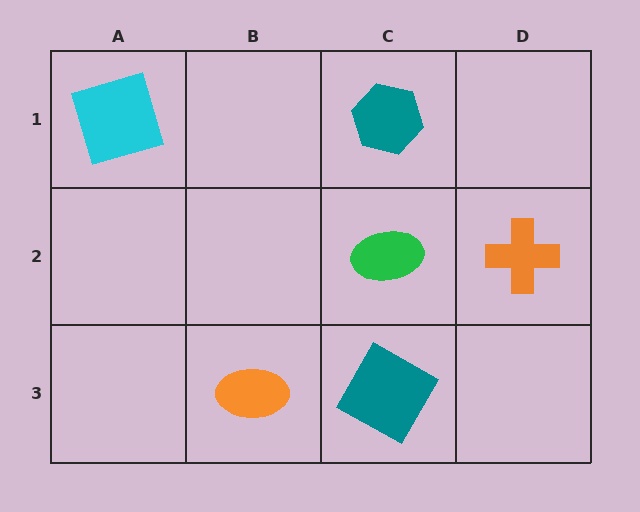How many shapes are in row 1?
2 shapes.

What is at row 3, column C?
A teal square.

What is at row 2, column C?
A green ellipse.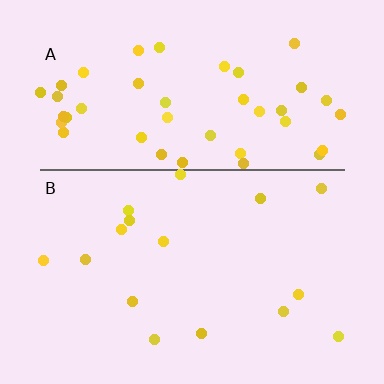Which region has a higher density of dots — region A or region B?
A (the top).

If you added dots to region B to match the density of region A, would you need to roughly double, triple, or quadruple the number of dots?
Approximately triple.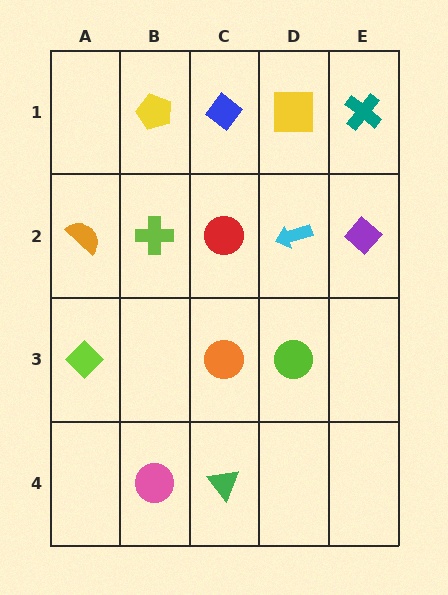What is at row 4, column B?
A pink circle.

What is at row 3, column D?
A lime circle.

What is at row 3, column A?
A lime diamond.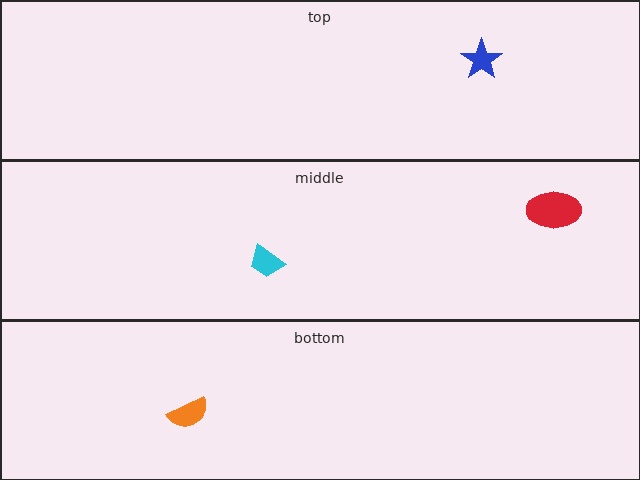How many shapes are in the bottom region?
1.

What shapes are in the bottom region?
The orange semicircle.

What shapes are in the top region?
The blue star.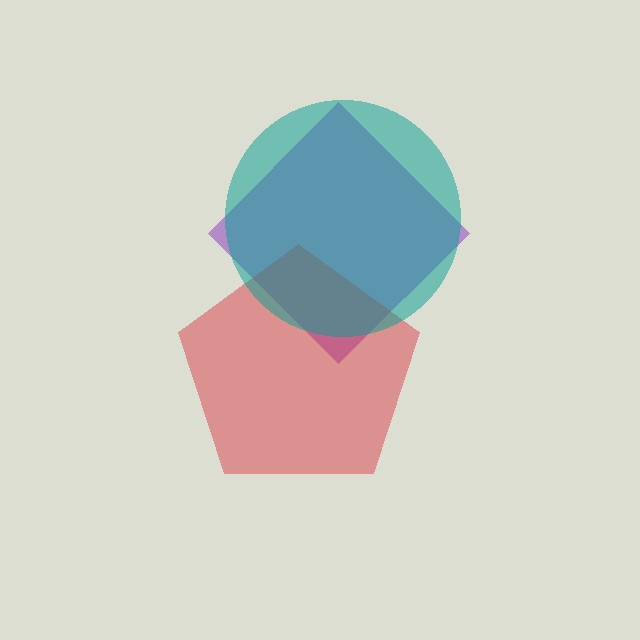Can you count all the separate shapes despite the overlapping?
Yes, there are 3 separate shapes.